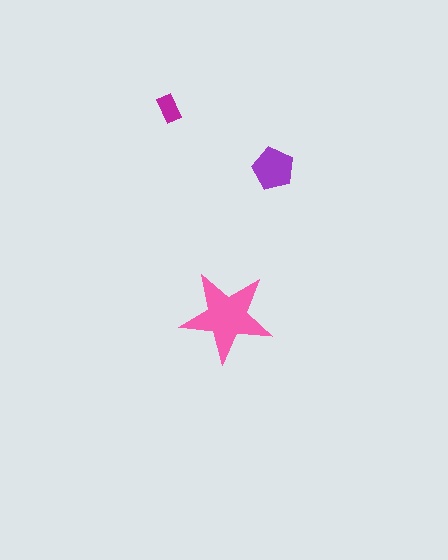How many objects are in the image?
There are 3 objects in the image.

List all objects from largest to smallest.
The pink star, the purple pentagon, the magenta rectangle.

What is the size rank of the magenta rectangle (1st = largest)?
3rd.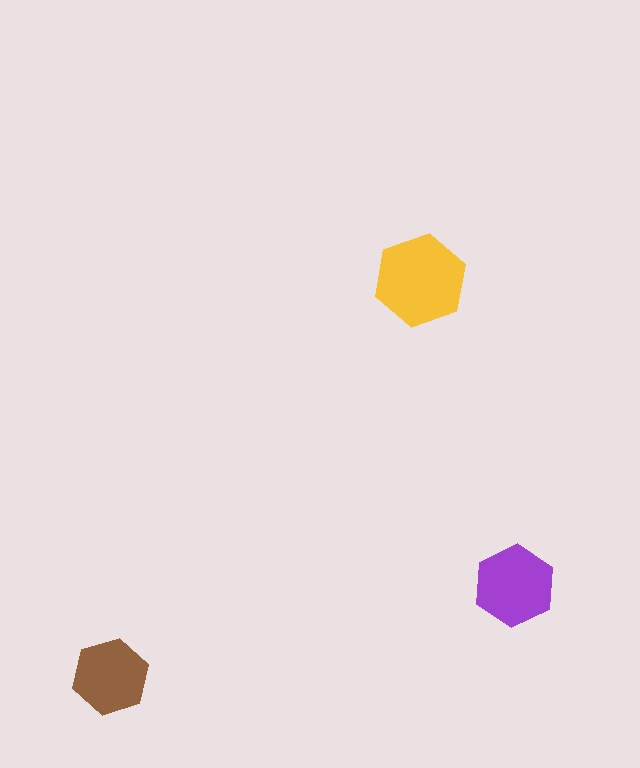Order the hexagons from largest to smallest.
the yellow one, the purple one, the brown one.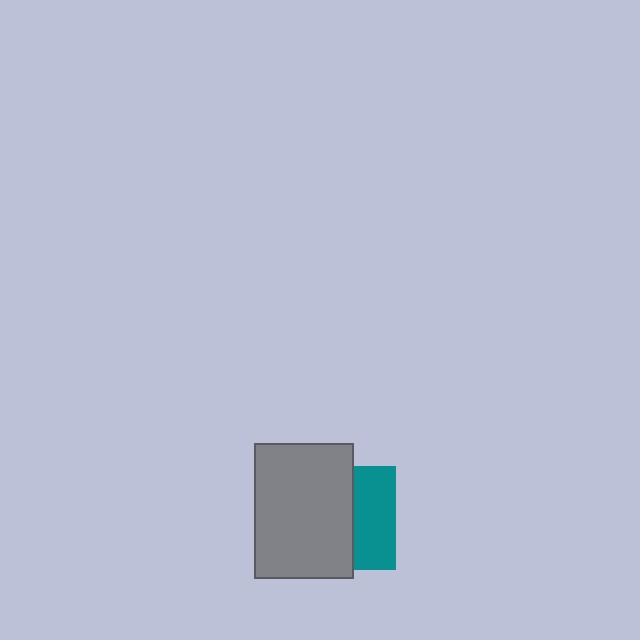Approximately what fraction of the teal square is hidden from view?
Roughly 60% of the teal square is hidden behind the gray rectangle.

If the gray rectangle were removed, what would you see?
You would see the complete teal square.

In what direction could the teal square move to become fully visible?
The teal square could move right. That would shift it out from behind the gray rectangle entirely.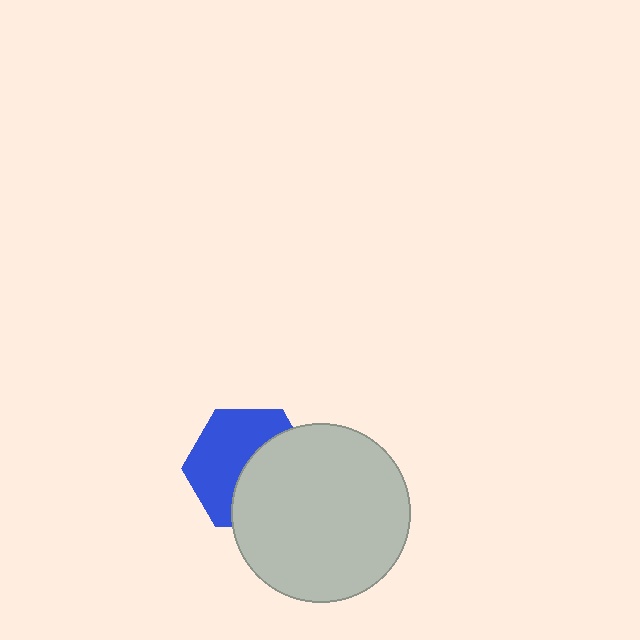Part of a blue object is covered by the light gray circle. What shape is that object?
It is a hexagon.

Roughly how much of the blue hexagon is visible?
About half of it is visible (roughly 53%).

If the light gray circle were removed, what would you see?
You would see the complete blue hexagon.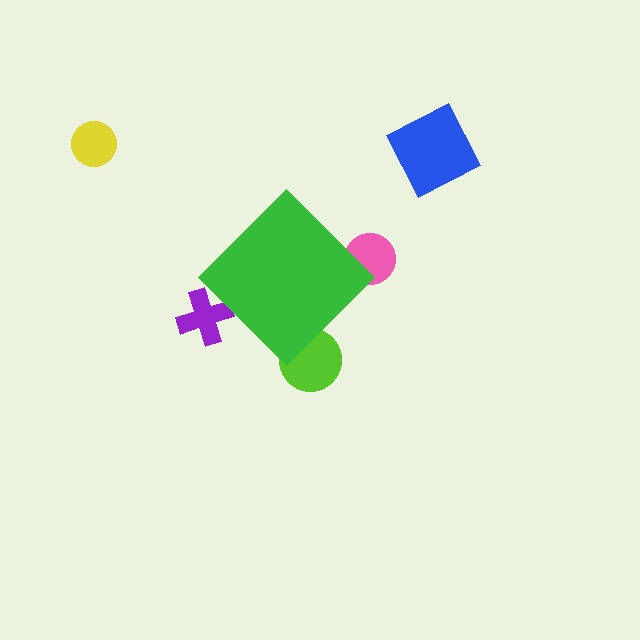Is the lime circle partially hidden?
Yes, the lime circle is partially hidden behind the green diamond.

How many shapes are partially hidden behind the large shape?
3 shapes are partially hidden.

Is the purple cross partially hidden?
Yes, the purple cross is partially hidden behind the green diamond.